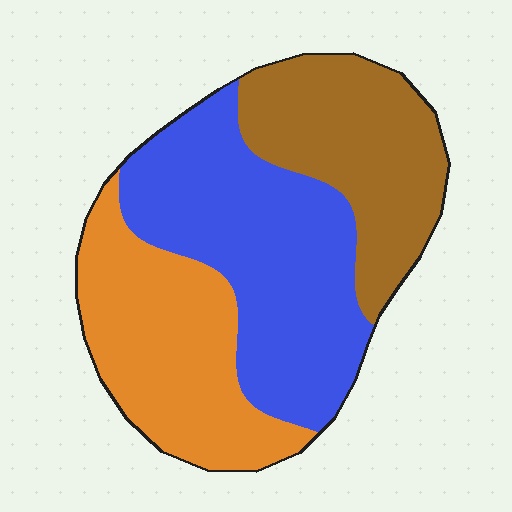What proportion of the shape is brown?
Brown covers 28% of the shape.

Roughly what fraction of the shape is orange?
Orange covers about 30% of the shape.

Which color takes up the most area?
Blue, at roughly 40%.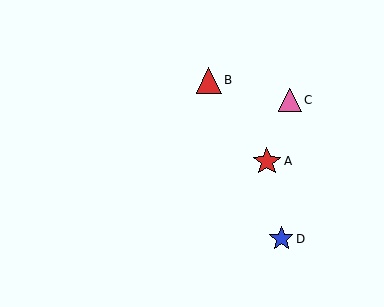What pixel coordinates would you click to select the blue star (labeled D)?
Click at (281, 239) to select the blue star D.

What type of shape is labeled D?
Shape D is a blue star.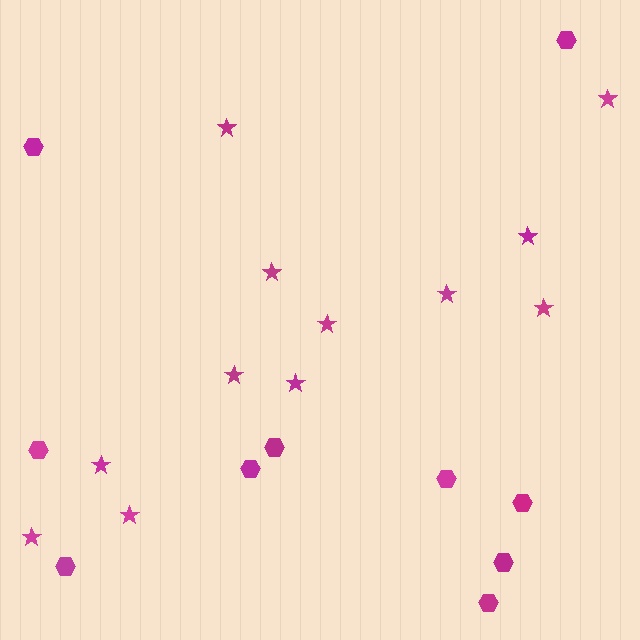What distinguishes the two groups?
There are 2 groups: one group of hexagons (10) and one group of stars (12).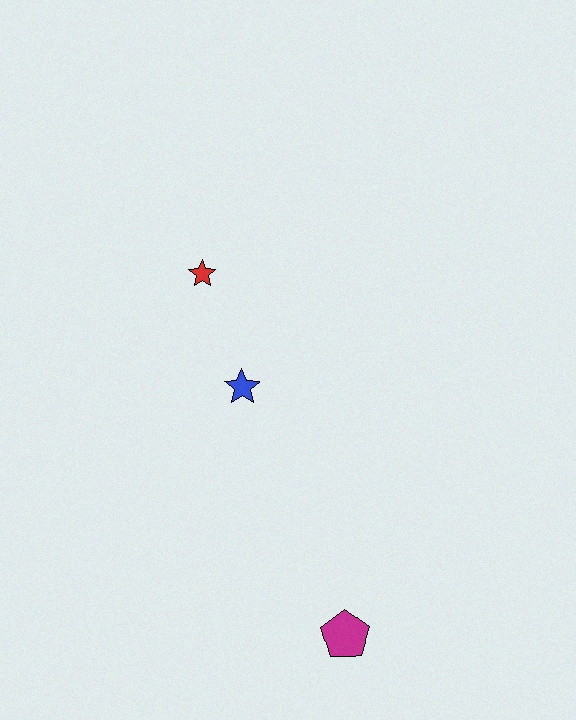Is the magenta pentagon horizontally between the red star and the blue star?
No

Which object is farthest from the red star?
The magenta pentagon is farthest from the red star.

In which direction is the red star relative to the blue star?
The red star is above the blue star.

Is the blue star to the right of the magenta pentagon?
No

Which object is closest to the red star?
The blue star is closest to the red star.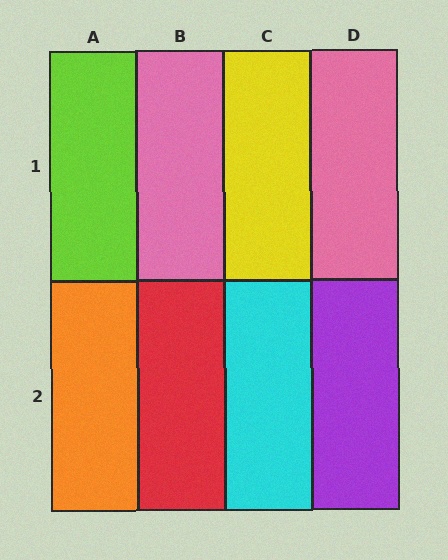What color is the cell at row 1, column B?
Pink.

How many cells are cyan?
1 cell is cyan.